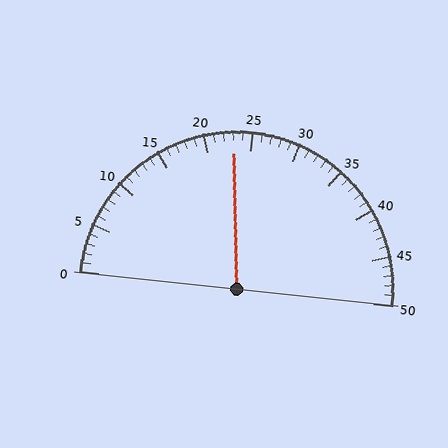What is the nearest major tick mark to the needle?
The nearest major tick mark is 25.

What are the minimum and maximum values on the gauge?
The gauge ranges from 0 to 50.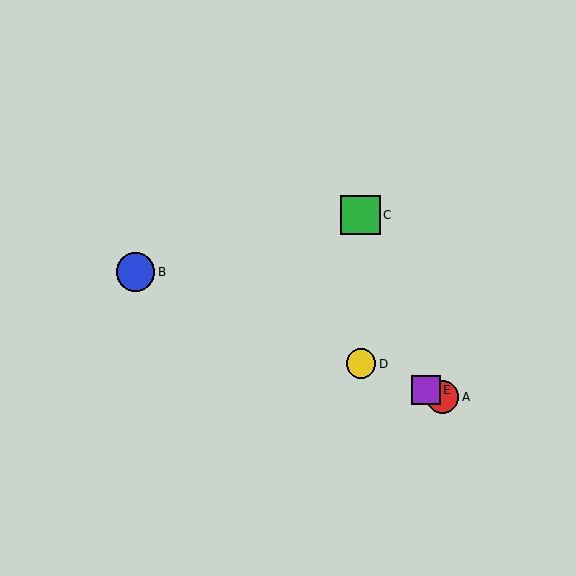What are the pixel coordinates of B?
Object B is at (136, 272).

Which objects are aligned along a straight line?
Objects A, B, D, E are aligned along a straight line.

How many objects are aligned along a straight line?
4 objects (A, B, D, E) are aligned along a straight line.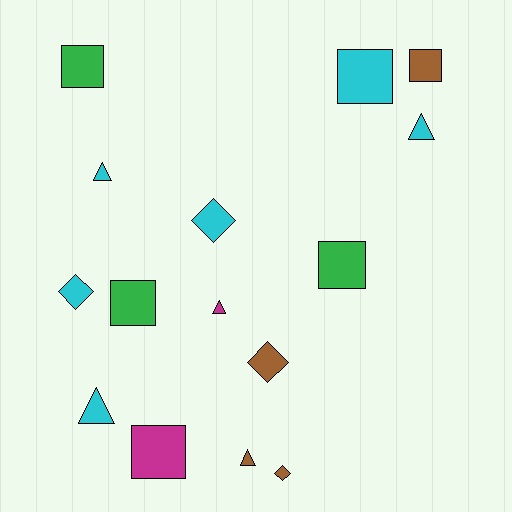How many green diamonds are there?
There are no green diamonds.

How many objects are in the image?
There are 15 objects.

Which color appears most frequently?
Cyan, with 6 objects.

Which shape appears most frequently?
Square, with 6 objects.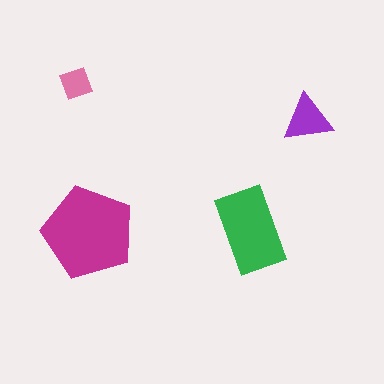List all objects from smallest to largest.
The pink square, the purple triangle, the green rectangle, the magenta pentagon.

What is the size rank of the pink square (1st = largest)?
4th.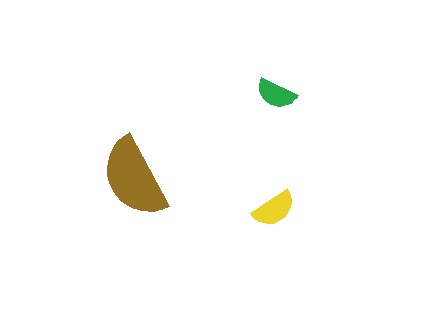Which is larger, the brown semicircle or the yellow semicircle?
The brown one.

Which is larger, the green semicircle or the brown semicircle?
The brown one.